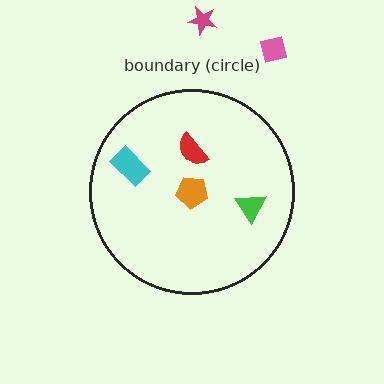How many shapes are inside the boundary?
4 inside, 2 outside.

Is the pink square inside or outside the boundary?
Outside.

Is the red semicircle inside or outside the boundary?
Inside.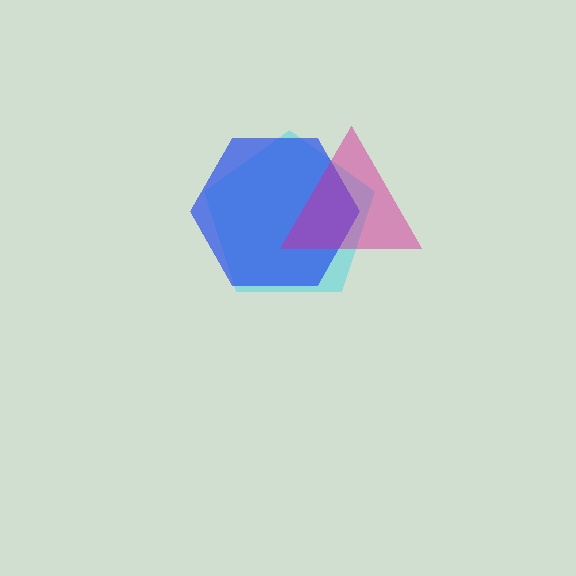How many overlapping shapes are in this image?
There are 3 overlapping shapes in the image.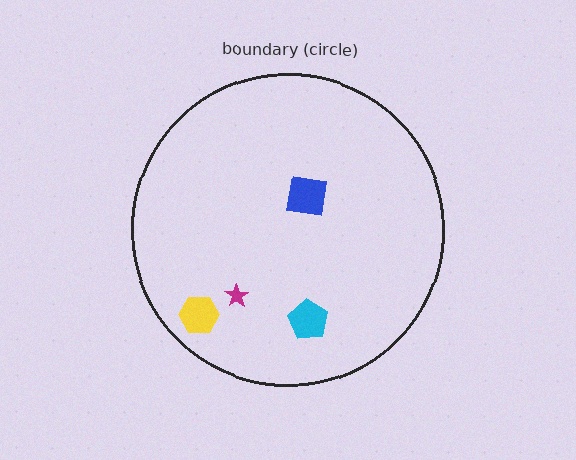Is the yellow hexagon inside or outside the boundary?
Inside.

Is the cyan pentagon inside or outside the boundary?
Inside.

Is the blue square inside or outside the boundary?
Inside.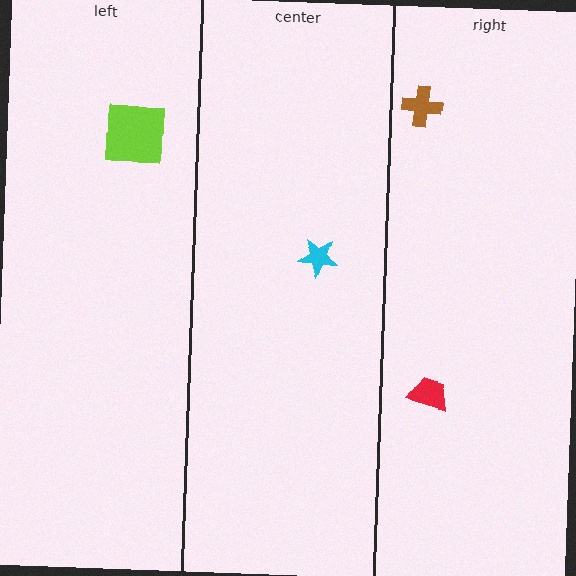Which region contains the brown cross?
The right region.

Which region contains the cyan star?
The center region.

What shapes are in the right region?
The red trapezoid, the brown cross.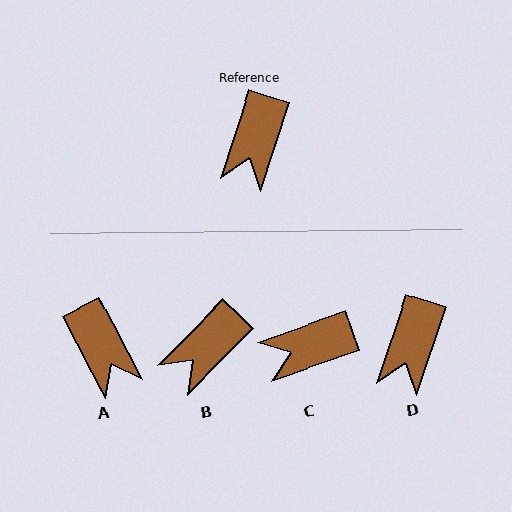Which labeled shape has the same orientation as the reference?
D.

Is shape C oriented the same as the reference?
No, it is off by about 53 degrees.